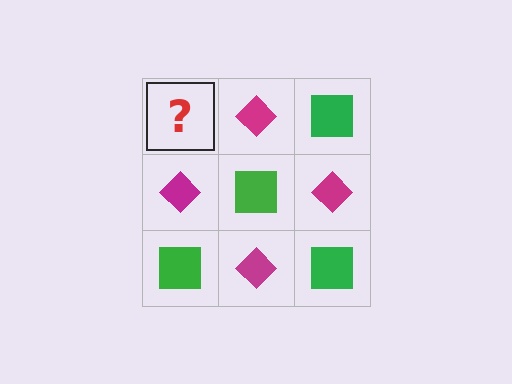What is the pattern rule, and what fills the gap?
The rule is that it alternates green square and magenta diamond in a checkerboard pattern. The gap should be filled with a green square.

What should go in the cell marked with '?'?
The missing cell should contain a green square.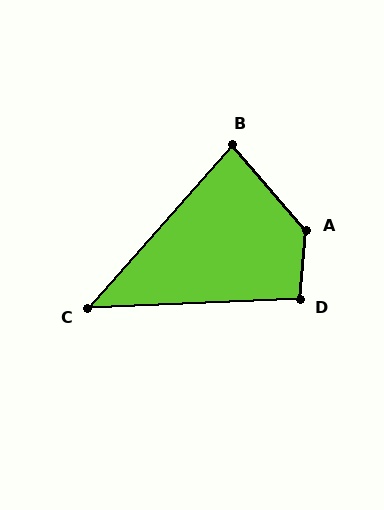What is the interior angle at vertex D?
Approximately 97 degrees (obtuse).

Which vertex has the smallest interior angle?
C, at approximately 46 degrees.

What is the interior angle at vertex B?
Approximately 83 degrees (acute).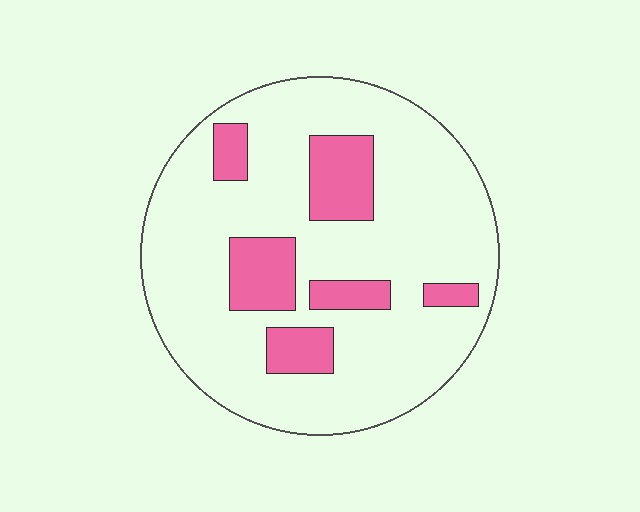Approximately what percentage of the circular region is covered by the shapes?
Approximately 20%.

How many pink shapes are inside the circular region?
6.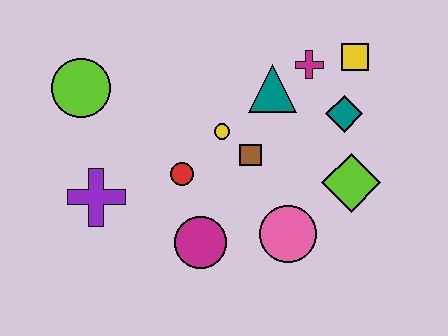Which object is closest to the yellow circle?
The brown square is closest to the yellow circle.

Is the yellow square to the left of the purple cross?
No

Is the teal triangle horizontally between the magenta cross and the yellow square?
No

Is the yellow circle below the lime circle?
Yes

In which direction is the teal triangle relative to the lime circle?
The teal triangle is to the right of the lime circle.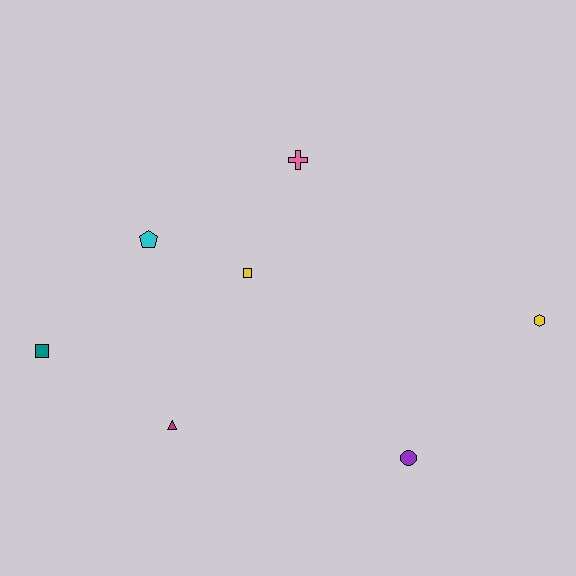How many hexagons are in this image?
There is 1 hexagon.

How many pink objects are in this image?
There is 1 pink object.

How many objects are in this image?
There are 7 objects.